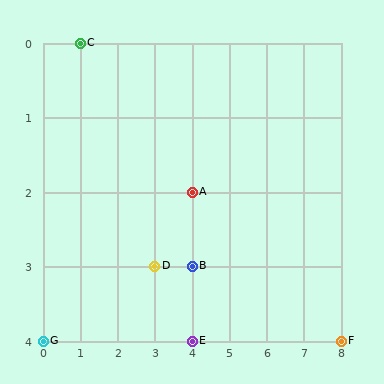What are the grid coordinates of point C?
Point C is at grid coordinates (1, 0).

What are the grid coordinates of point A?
Point A is at grid coordinates (4, 2).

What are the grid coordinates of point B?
Point B is at grid coordinates (4, 3).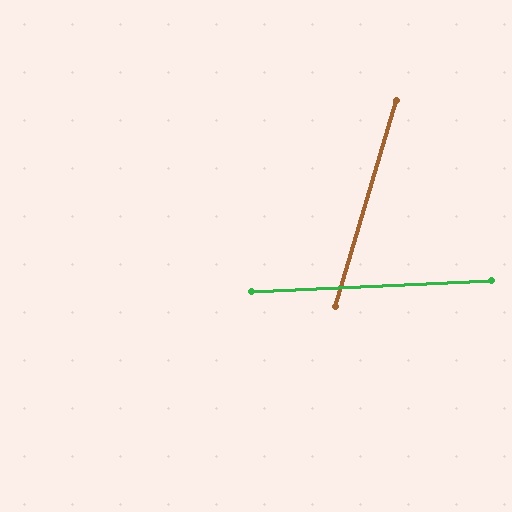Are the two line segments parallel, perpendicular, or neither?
Neither parallel nor perpendicular — they differ by about 71°.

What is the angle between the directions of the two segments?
Approximately 71 degrees.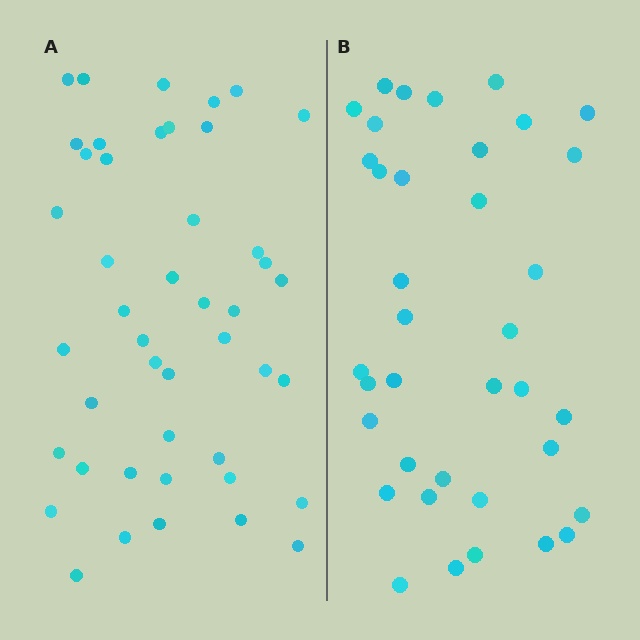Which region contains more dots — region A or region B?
Region A (the left region) has more dots.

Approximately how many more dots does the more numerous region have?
Region A has roughly 8 or so more dots than region B.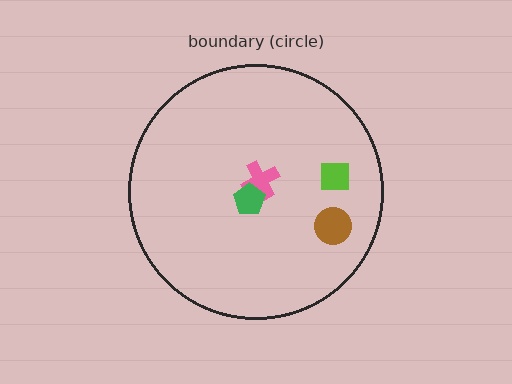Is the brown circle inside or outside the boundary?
Inside.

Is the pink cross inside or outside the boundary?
Inside.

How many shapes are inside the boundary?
4 inside, 0 outside.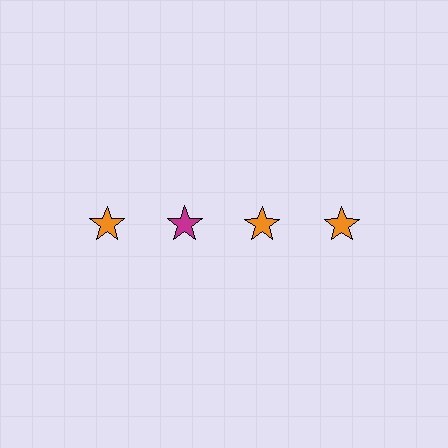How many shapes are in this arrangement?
There are 4 shapes arranged in a grid pattern.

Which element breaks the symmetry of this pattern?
The magenta star in the top row, second from left column breaks the symmetry. All other shapes are orange stars.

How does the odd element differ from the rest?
It has a different color: magenta instead of orange.